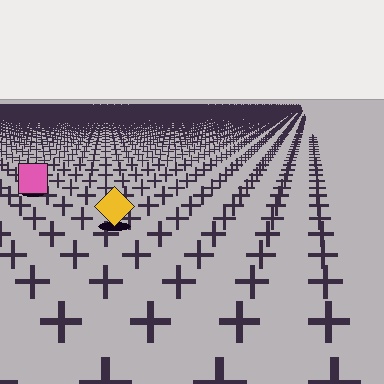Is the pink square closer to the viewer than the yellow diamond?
No. The yellow diamond is closer — you can tell from the texture gradient: the ground texture is coarser near it.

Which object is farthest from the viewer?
The pink square is farthest from the viewer. It appears smaller and the ground texture around it is denser.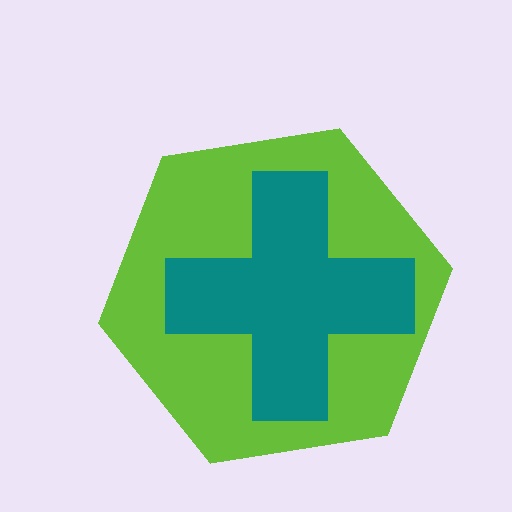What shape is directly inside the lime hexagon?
The teal cross.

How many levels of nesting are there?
2.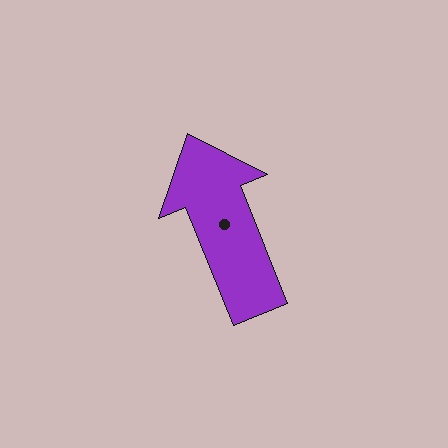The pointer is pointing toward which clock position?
Roughly 11 o'clock.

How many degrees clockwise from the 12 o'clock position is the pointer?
Approximately 338 degrees.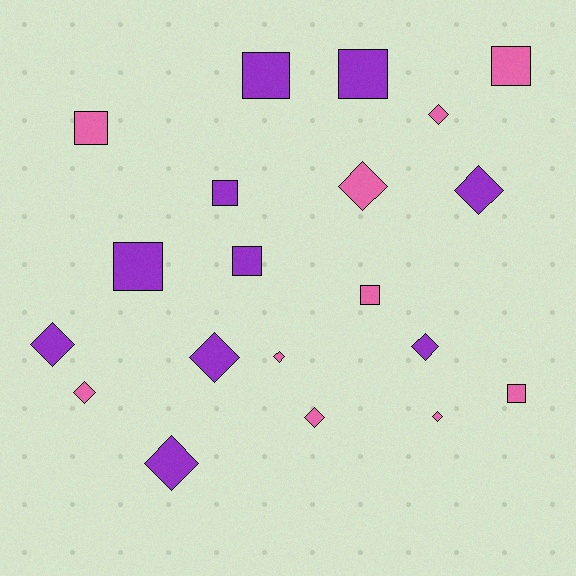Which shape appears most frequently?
Diamond, with 11 objects.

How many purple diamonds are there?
There are 5 purple diamonds.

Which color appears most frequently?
Purple, with 10 objects.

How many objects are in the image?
There are 20 objects.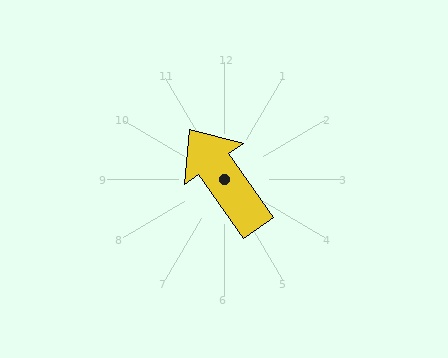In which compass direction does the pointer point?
Northwest.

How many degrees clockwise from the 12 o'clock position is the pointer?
Approximately 325 degrees.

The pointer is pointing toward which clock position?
Roughly 11 o'clock.